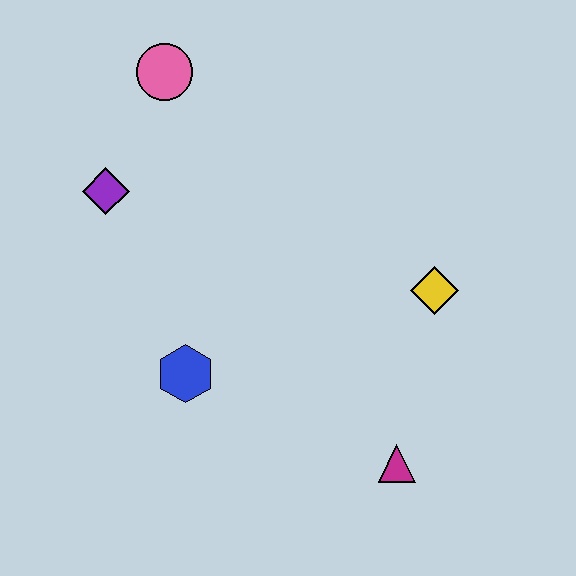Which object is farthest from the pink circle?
The magenta triangle is farthest from the pink circle.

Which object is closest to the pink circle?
The purple diamond is closest to the pink circle.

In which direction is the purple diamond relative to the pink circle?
The purple diamond is below the pink circle.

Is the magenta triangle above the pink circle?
No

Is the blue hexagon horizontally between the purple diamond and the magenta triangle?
Yes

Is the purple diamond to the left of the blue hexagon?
Yes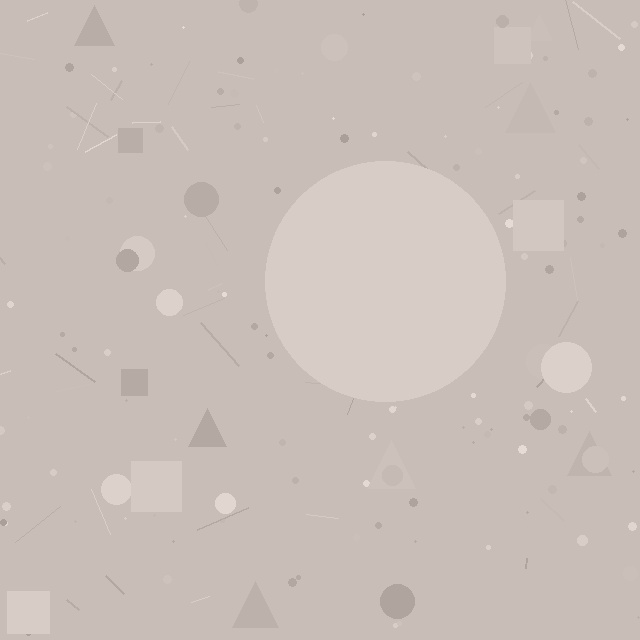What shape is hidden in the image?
A circle is hidden in the image.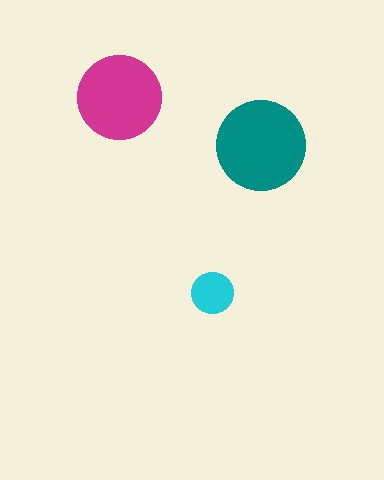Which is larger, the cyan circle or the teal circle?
The teal one.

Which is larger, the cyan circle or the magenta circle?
The magenta one.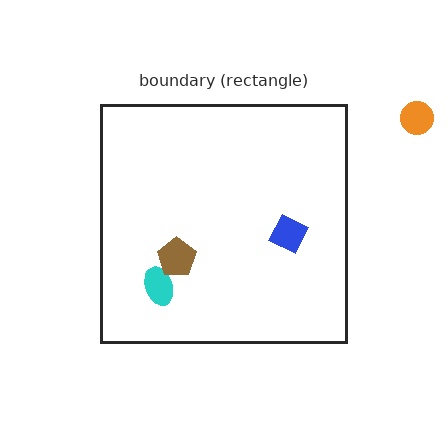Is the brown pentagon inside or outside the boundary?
Inside.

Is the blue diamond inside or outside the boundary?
Inside.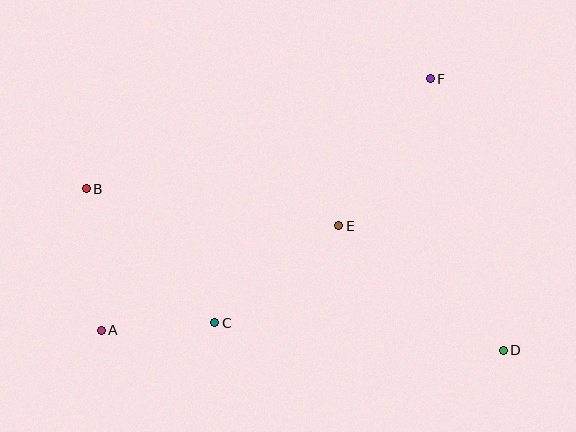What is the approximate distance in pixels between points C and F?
The distance between C and F is approximately 325 pixels.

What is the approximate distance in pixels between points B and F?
The distance between B and F is approximately 361 pixels.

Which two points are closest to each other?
Points A and C are closest to each other.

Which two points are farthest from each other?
Points B and D are farthest from each other.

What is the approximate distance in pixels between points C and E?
The distance between C and E is approximately 157 pixels.